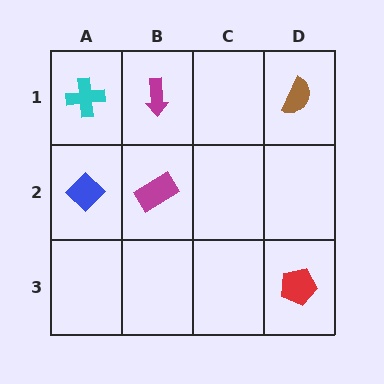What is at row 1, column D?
A brown semicircle.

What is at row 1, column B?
A magenta arrow.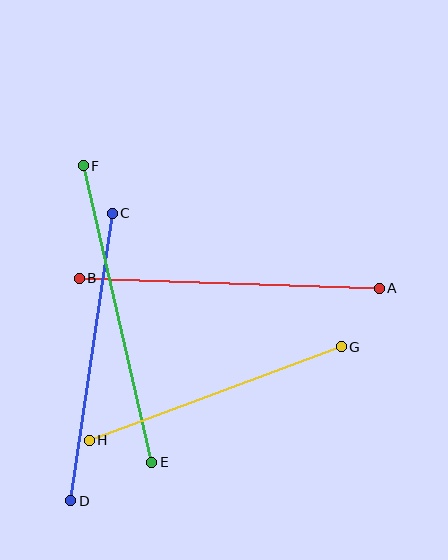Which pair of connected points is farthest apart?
Points E and F are farthest apart.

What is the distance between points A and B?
The distance is approximately 300 pixels.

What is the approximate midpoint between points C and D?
The midpoint is at approximately (92, 357) pixels.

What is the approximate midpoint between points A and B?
The midpoint is at approximately (229, 283) pixels.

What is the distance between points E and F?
The distance is approximately 305 pixels.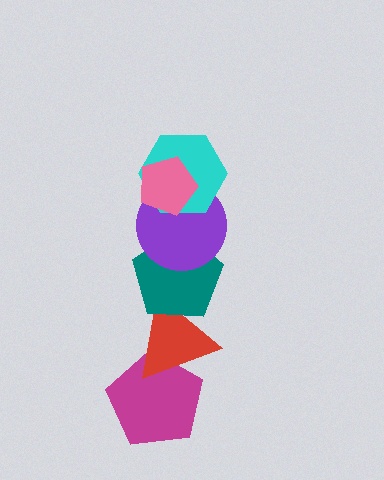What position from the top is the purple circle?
The purple circle is 3rd from the top.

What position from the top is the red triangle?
The red triangle is 5th from the top.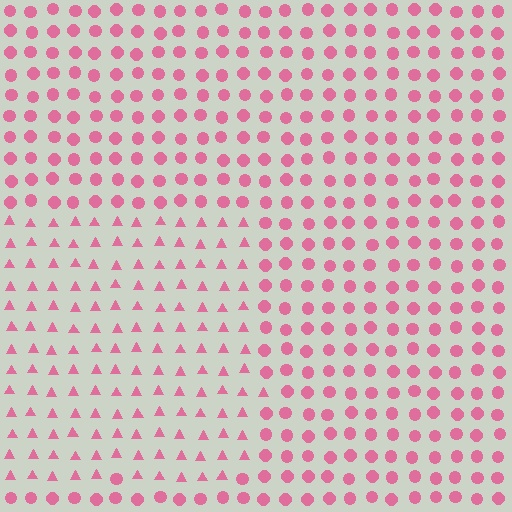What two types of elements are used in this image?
The image uses triangles inside the rectangle region and circles outside it.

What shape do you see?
I see a rectangle.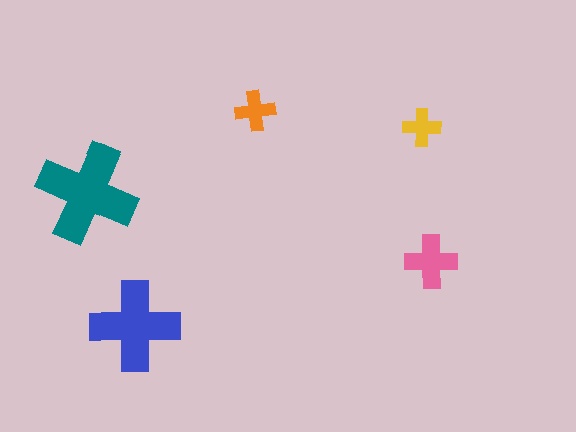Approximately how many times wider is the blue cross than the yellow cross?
About 2.5 times wider.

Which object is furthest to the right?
The pink cross is rightmost.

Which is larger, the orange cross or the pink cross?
The pink one.